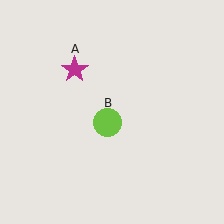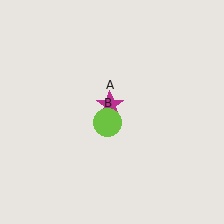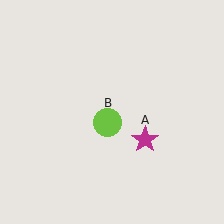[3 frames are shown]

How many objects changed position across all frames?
1 object changed position: magenta star (object A).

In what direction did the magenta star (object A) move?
The magenta star (object A) moved down and to the right.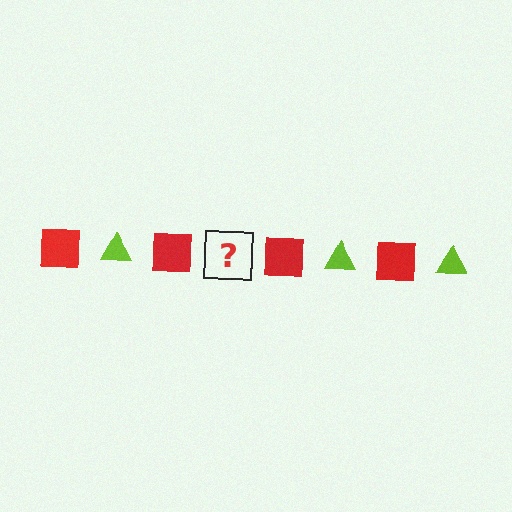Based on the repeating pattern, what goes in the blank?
The blank should be a lime triangle.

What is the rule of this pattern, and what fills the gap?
The rule is that the pattern alternates between red square and lime triangle. The gap should be filled with a lime triangle.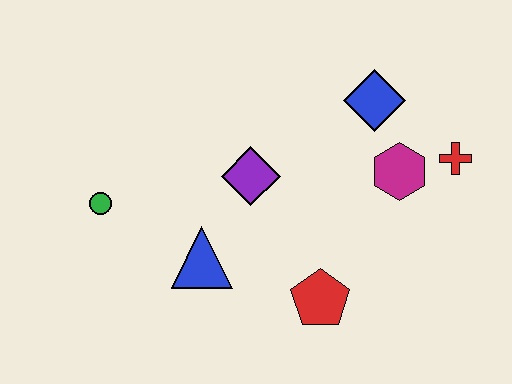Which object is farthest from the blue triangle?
The red cross is farthest from the blue triangle.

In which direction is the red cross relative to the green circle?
The red cross is to the right of the green circle.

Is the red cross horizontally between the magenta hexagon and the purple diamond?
No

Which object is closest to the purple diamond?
The blue triangle is closest to the purple diamond.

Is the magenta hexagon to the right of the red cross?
No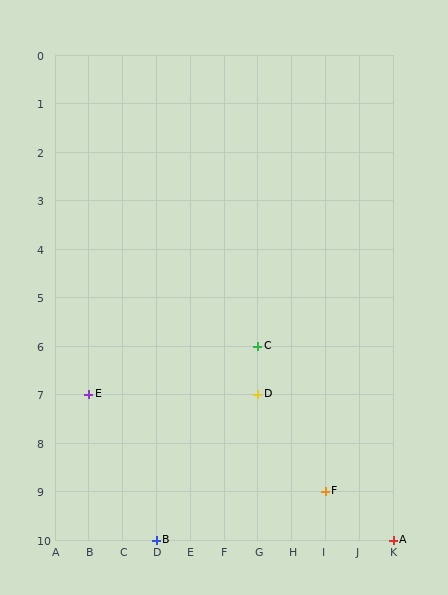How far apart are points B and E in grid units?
Points B and E are 2 columns and 3 rows apart (about 3.6 grid units diagonally).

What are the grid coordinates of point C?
Point C is at grid coordinates (G, 6).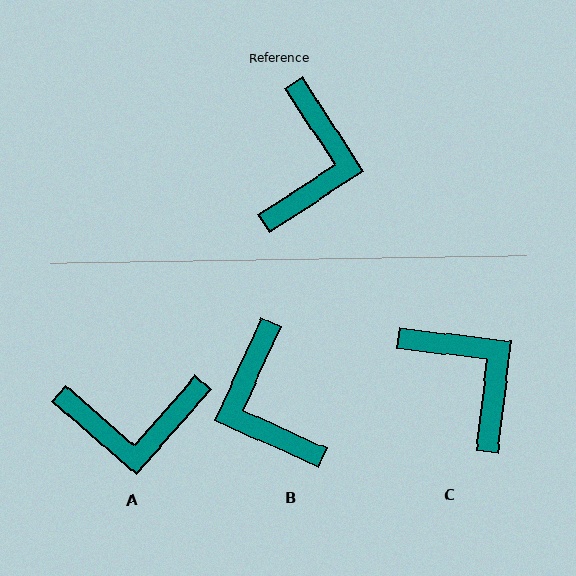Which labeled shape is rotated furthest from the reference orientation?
B, about 148 degrees away.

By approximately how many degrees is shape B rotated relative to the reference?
Approximately 148 degrees clockwise.